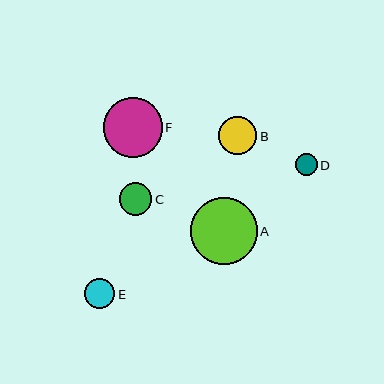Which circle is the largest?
Circle A is the largest with a size of approximately 67 pixels.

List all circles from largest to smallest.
From largest to smallest: A, F, B, C, E, D.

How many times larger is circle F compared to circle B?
Circle F is approximately 1.5 times the size of circle B.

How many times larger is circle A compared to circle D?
Circle A is approximately 3.0 times the size of circle D.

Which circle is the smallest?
Circle D is the smallest with a size of approximately 22 pixels.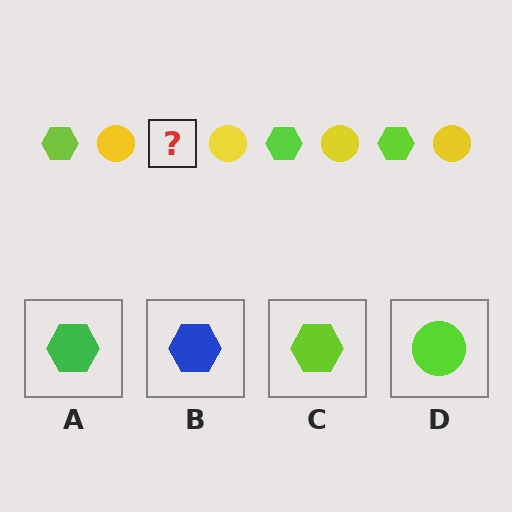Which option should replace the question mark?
Option C.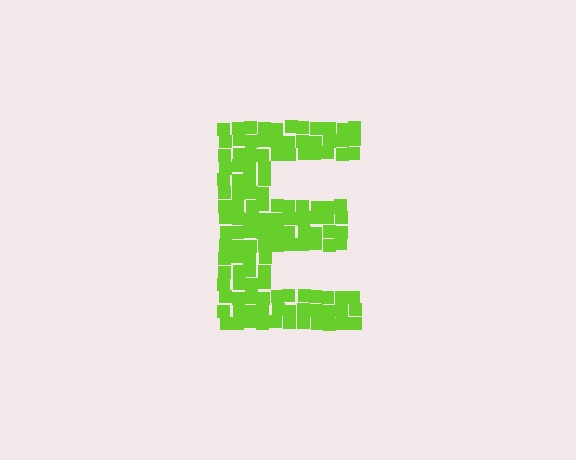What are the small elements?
The small elements are squares.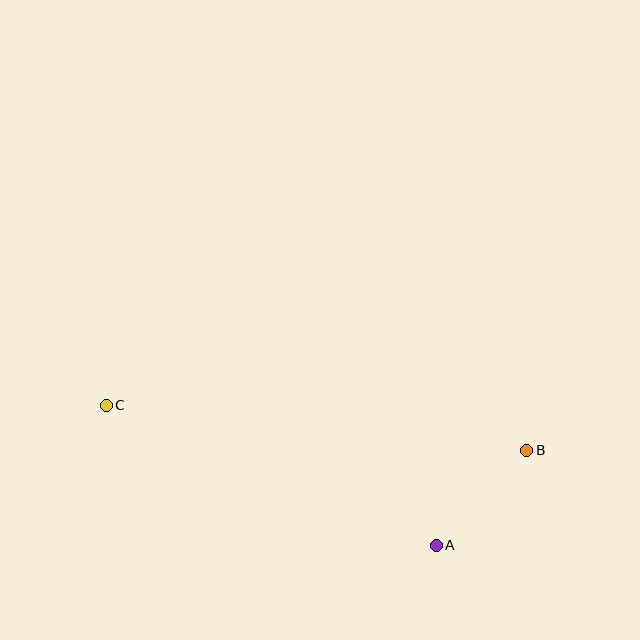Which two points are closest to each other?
Points A and B are closest to each other.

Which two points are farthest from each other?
Points B and C are farthest from each other.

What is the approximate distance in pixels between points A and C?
The distance between A and C is approximately 359 pixels.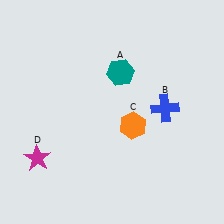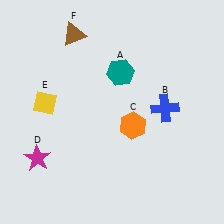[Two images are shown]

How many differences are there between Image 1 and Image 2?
There are 2 differences between the two images.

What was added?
A yellow diamond (E), a brown triangle (F) were added in Image 2.